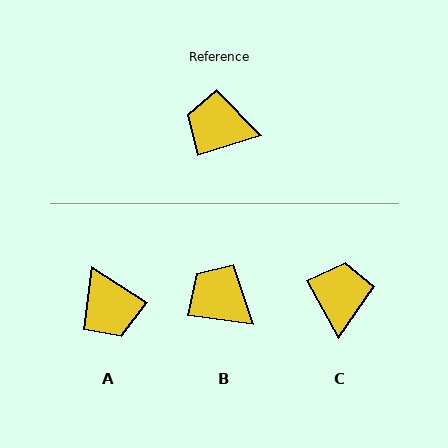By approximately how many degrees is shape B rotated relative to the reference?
Approximately 26 degrees clockwise.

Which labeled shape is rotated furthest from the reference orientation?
A, about 129 degrees away.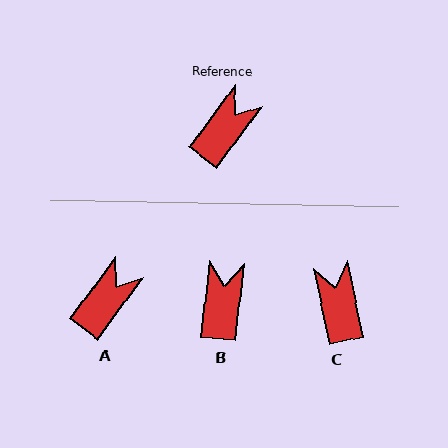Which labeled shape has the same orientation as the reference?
A.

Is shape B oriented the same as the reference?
No, it is off by about 30 degrees.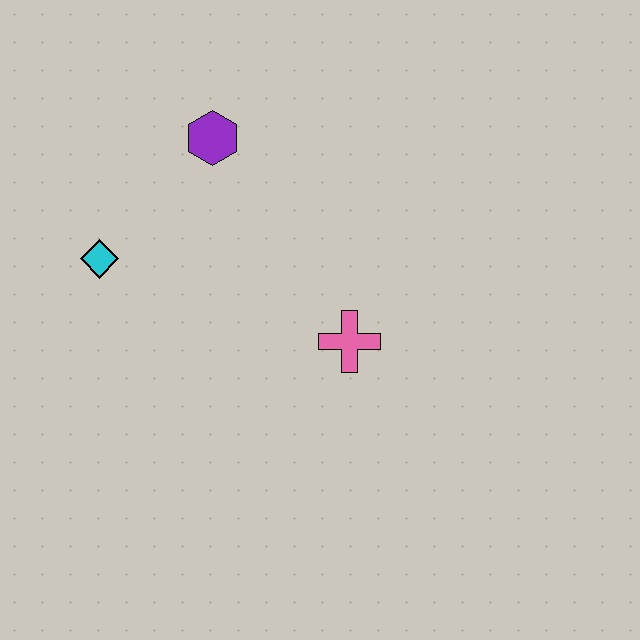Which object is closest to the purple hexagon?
The cyan diamond is closest to the purple hexagon.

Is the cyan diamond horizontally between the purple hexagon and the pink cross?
No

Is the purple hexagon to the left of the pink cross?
Yes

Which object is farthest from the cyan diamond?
The pink cross is farthest from the cyan diamond.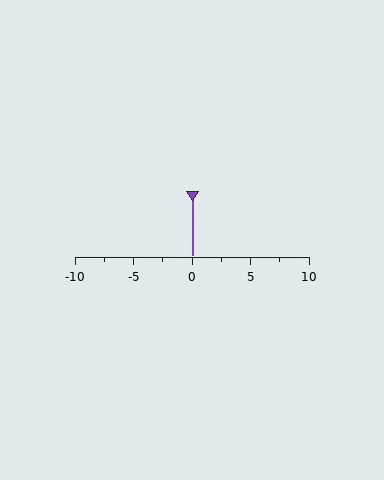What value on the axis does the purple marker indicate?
The marker indicates approximately 0.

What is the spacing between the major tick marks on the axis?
The major ticks are spaced 5 apart.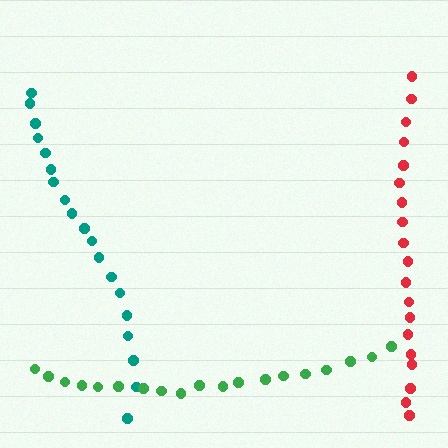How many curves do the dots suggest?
There are 3 distinct paths.